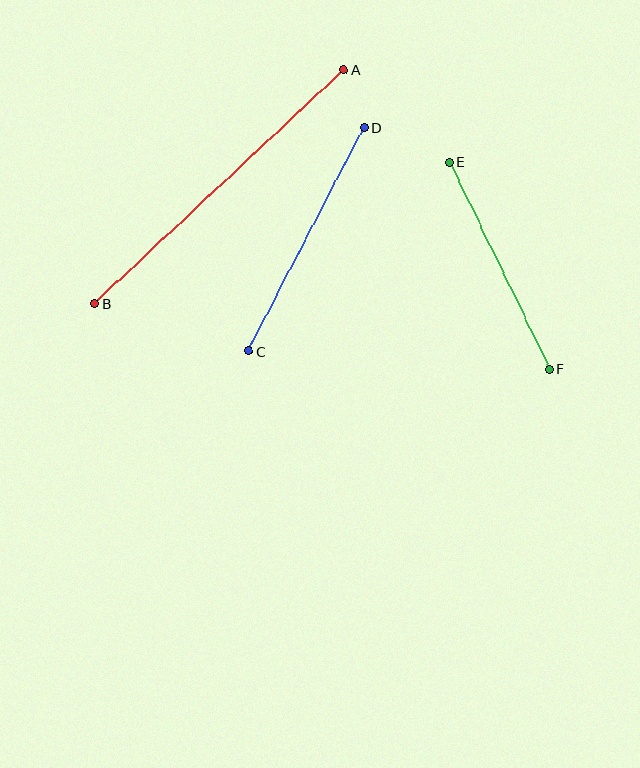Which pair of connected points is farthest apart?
Points A and B are farthest apart.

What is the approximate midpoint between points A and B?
The midpoint is at approximately (219, 187) pixels.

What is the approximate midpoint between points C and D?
The midpoint is at approximately (306, 239) pixels.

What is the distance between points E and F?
The distance is approximately 230 pixels.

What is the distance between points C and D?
The distance is approximately 251 pixels.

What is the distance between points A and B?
The distance is approximately 342 pixels.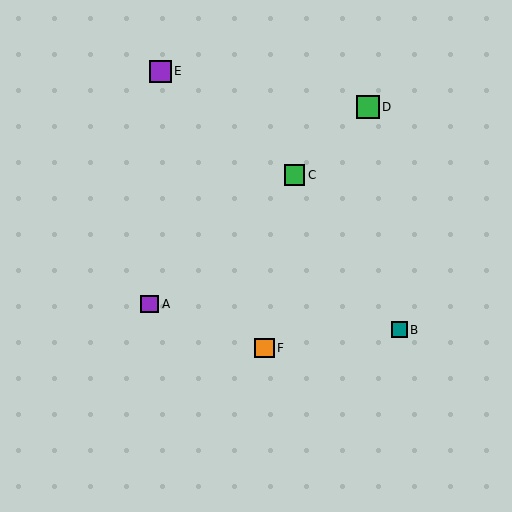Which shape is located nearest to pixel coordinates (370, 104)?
The green square (labeled D) at (368, 107) is nearest to that location.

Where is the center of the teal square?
The center of the teal square is at (399, 330).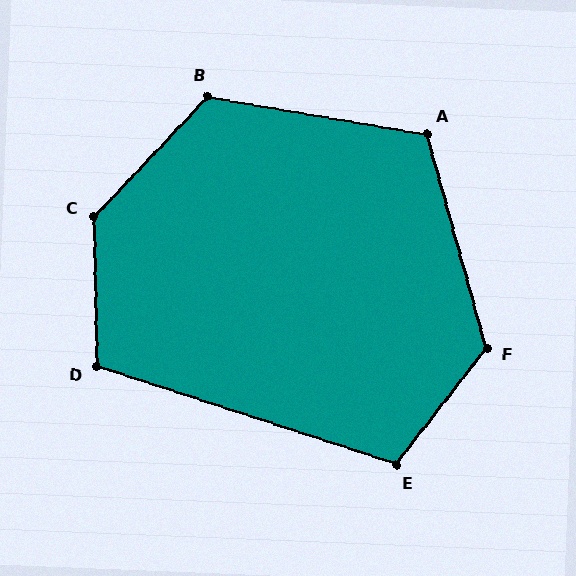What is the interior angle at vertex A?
Approximately 115 degrees (obtuse).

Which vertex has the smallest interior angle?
D, at approximately 109 degrees.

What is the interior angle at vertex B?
Approximately 124 degrees (obtuse).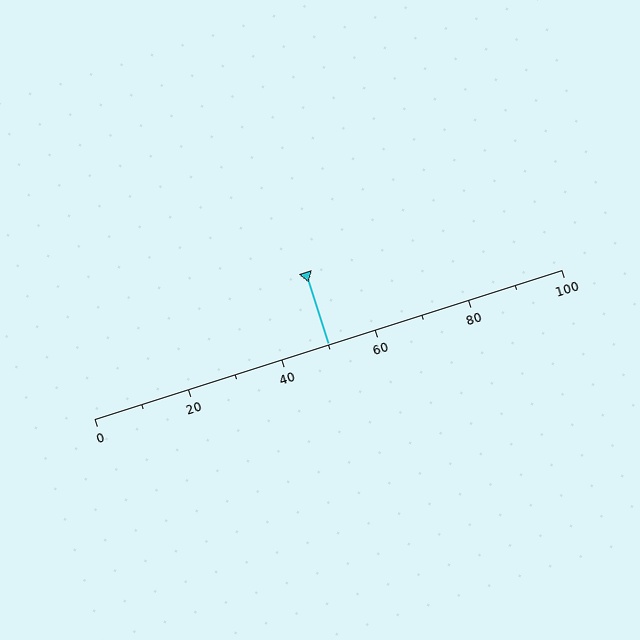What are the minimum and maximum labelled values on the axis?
The axis runs from 0 to 100.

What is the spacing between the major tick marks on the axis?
The major ticks are spaced 20 apart.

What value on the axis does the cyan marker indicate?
The marker indicates approximately 50.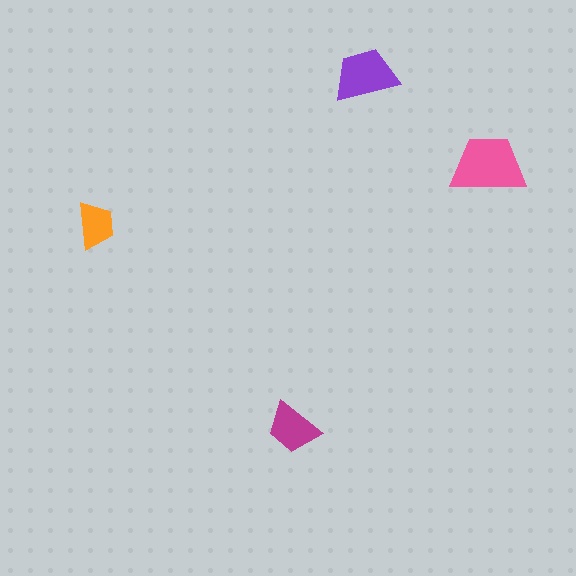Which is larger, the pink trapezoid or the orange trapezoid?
The pink one.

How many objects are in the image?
There are 4 objects in the image.